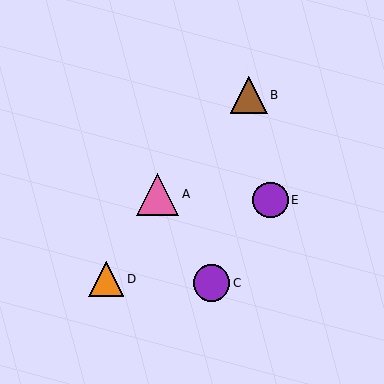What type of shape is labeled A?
Shape A is a pink triangle.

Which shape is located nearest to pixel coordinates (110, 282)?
The orange triangle (labeled D) at (106, 279) is nearest to that location.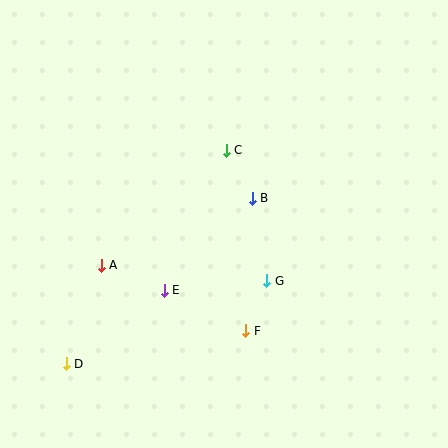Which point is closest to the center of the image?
Point B at (252, 198) is closest to the center.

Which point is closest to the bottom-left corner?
Point D is closest to the bottom-left corner.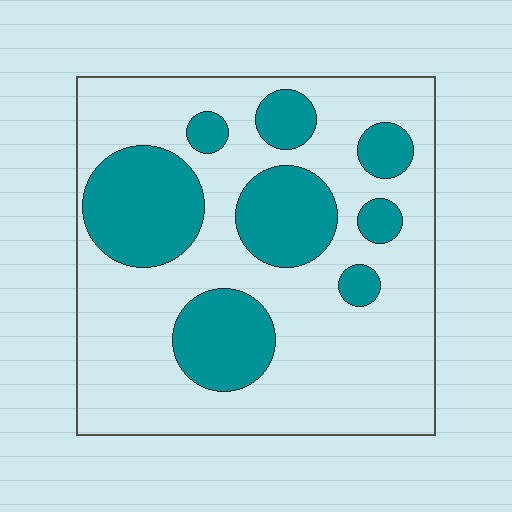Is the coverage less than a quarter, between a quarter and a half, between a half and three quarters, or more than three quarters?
Between a quarter and a half.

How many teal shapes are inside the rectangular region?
8.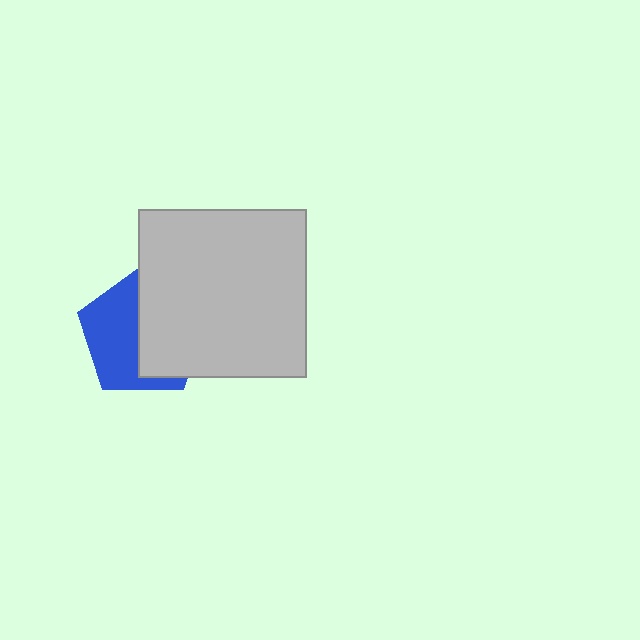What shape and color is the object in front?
The object in front is a light gray square.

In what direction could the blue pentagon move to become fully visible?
The blue pentagon could move left. That would shift it out from behind the light gray square entirely.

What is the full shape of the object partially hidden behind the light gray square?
The partially hidden object is a blue pentagon.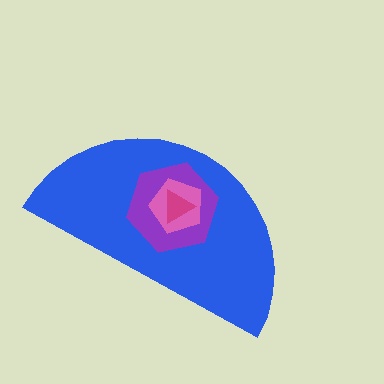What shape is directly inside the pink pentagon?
The magenta triangle.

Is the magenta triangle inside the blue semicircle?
Yes.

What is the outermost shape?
The blue semicircle.